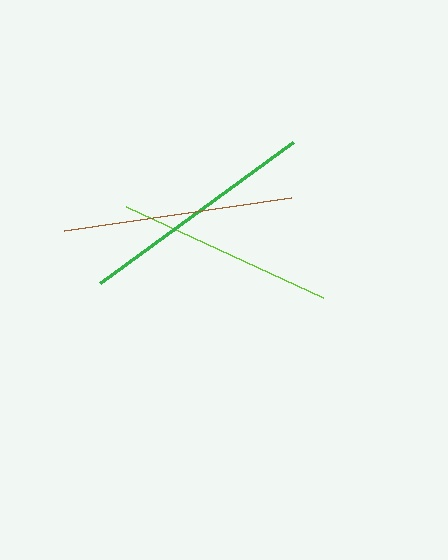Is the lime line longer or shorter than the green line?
The green line is longer than the lime line.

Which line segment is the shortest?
The lime line is the shortest at approximately 217 pixels.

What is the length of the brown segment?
The brown segment is approximately 230 pixels long.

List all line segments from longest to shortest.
From longest to shortest: green, brown, lime.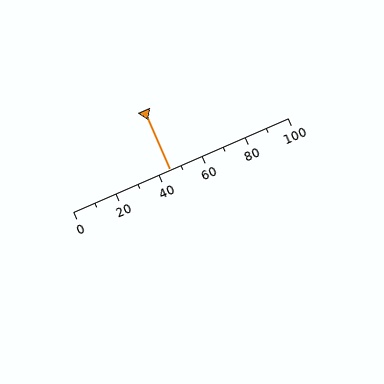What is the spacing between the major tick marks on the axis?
The major ticks are spaced 20 apart.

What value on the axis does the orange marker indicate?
The marker indicates approximately 45.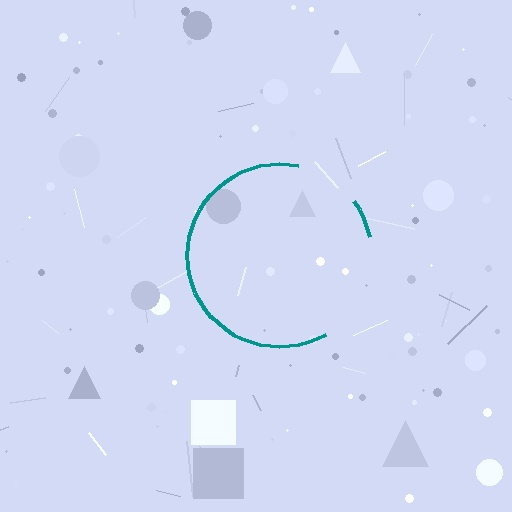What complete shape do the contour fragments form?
The contour fragments form a circle.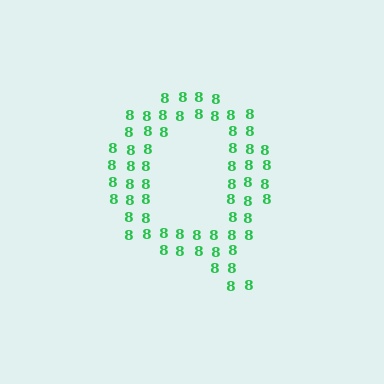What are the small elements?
The small elements are digit 8's.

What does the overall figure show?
The overall figure shows the letter Q.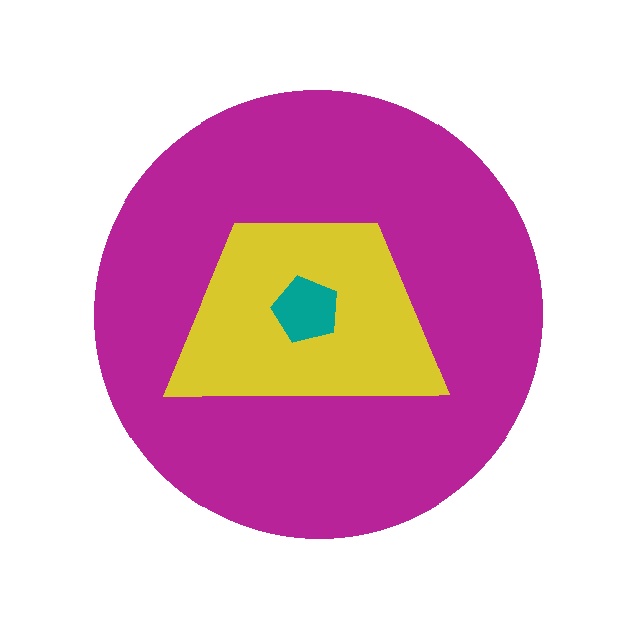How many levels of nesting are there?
3.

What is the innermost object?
The teal pentagon.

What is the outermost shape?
The magenta circle.